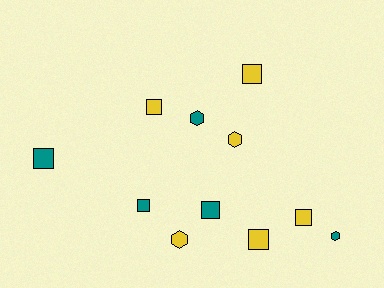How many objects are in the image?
There are 11 objects.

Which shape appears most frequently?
Square, with 7 objects.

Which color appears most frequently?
Yellow, with 6 objects.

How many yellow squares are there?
There are 4 yellow squares.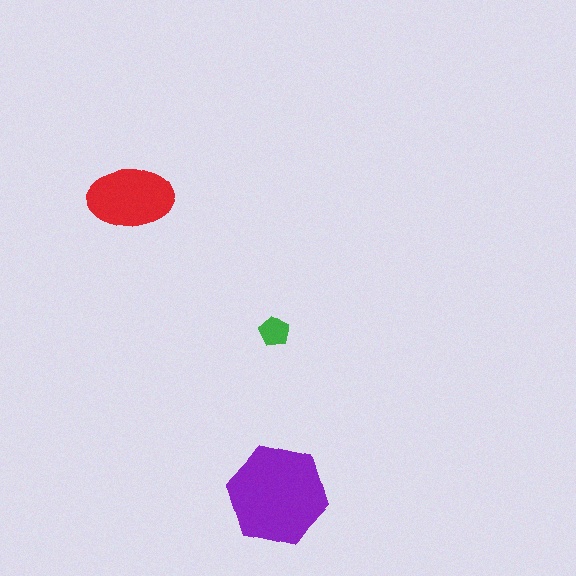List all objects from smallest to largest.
The green pentagon, the red ellipse, the purple hexagon.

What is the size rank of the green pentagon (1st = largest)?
3rd.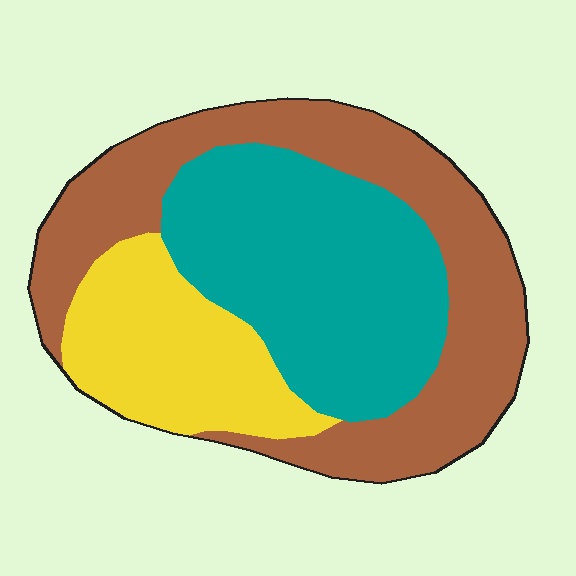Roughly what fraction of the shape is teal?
Teal takes up about three eighths (3/8) of the shape.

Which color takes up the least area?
Yellow, at roughly 20%.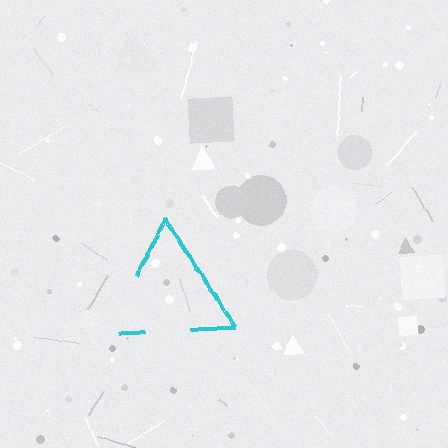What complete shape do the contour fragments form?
The contour fragments form a triangle.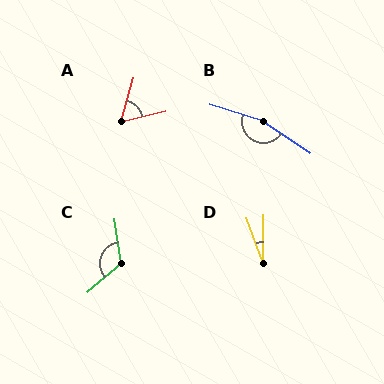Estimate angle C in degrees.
Approximately 122 degrees.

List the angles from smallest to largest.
D (20°), A (60°), C (122°), B (163°).